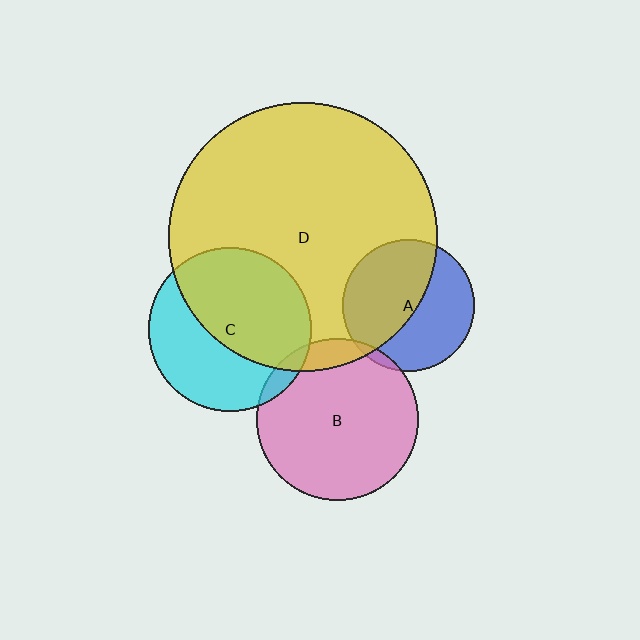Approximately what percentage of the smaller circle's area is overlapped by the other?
Approximately 55%.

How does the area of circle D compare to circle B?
Approximately 2.7 times.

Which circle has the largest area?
Circle D (yellow).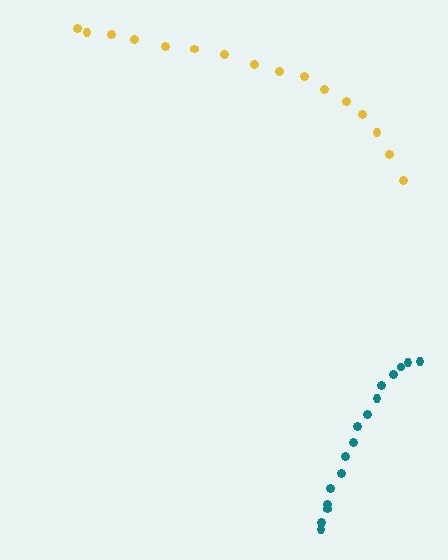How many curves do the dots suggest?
There are 2 distinct paths.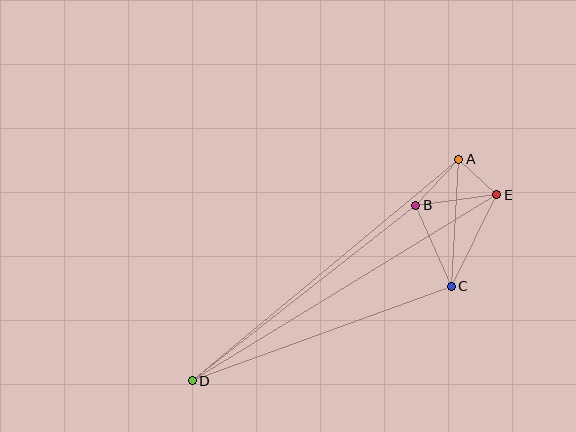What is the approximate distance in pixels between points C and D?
The distance between C and D is approximately 276 pixels.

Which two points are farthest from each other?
Points D and E are farthest from each other.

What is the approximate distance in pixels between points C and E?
The distance between C and E is approximately 102 pixels.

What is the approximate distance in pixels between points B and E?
The distance between B and E is approximately 81 pixels.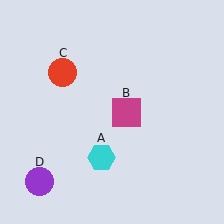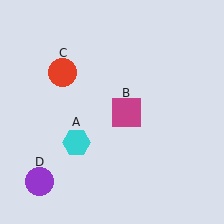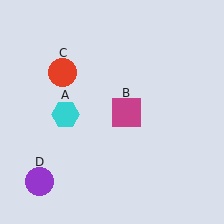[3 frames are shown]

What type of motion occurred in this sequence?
The cyan hexagon (object A) rotated clockwise around the center of the scene.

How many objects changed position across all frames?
1 object changed position: cyan hexagon (object A).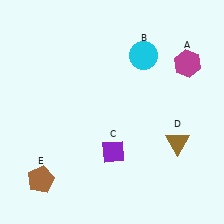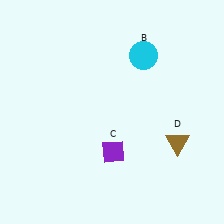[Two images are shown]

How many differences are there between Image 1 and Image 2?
There are 2 differences between the two images.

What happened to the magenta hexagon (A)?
The magenta hexagon (A) was removed in Image 2. It was in the top-right area of Image 1.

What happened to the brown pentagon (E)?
The brown pentagon (E) was removed in Image 2. It was in the bottom-left area of Image 1.